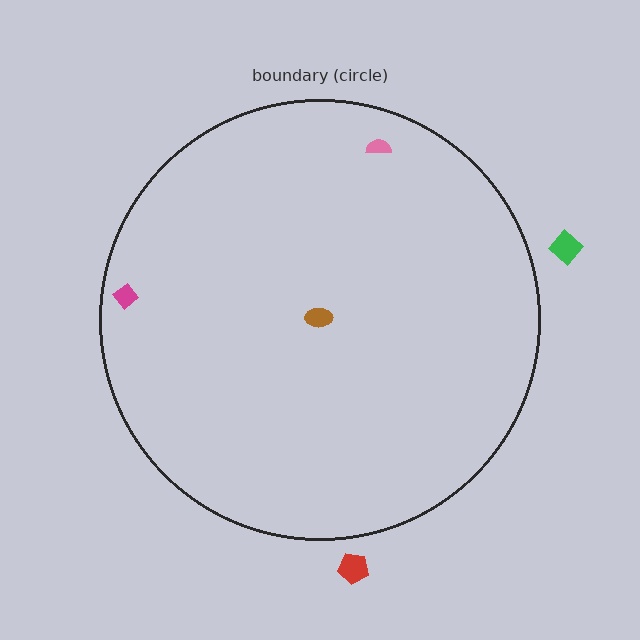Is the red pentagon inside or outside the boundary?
Outside.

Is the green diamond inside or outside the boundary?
Outside.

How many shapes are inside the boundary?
3 inside, 2 outside.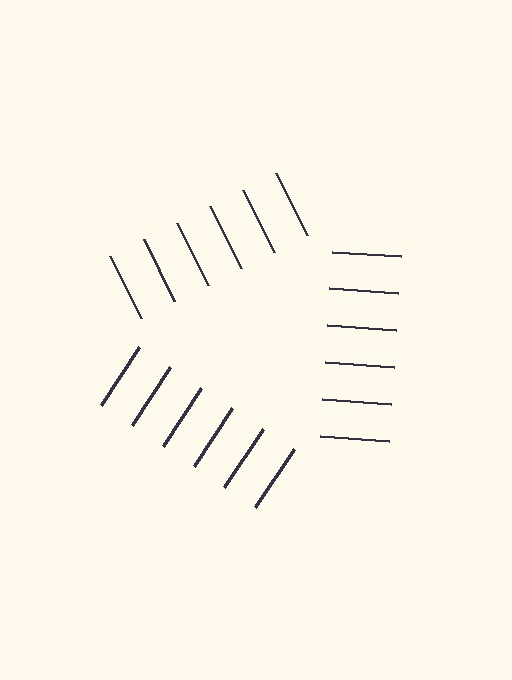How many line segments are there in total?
18 — 6 along each of the 3 edges.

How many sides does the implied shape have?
3 sides — the line-ends trace a triangle.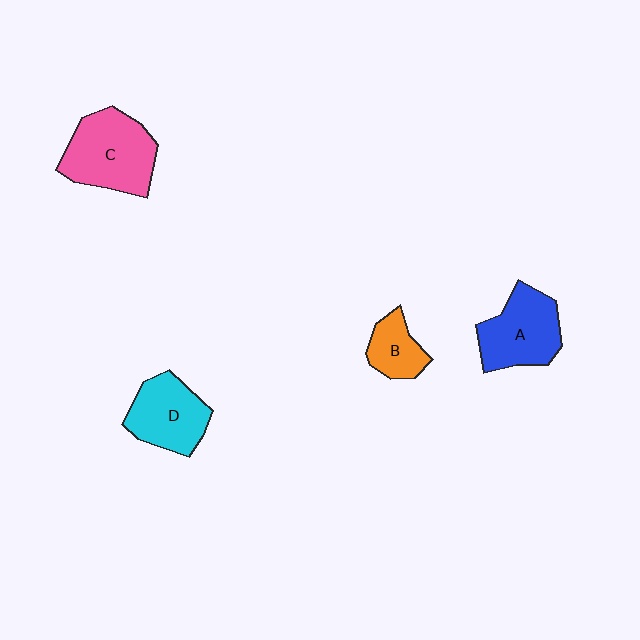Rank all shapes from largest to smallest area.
From largest to smallest: C (pink), A (blue), D (cyan), B (orange).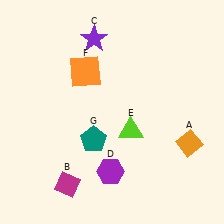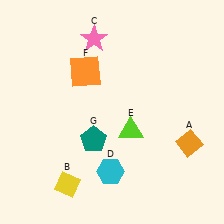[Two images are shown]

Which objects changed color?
B changed from magenta to yellow. C changed from purple to pink. D changed from purple to cyan.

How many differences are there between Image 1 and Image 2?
There are 3 differences between the two images.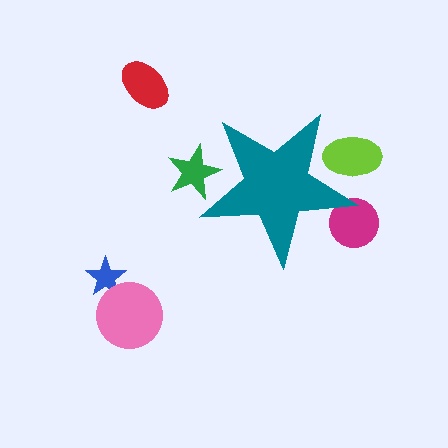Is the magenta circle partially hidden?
Yes, the magenta circle is partially hidden behind the teal star.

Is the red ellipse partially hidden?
No, the red ellipse is fully visible.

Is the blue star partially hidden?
No, the blue star is fully visible.